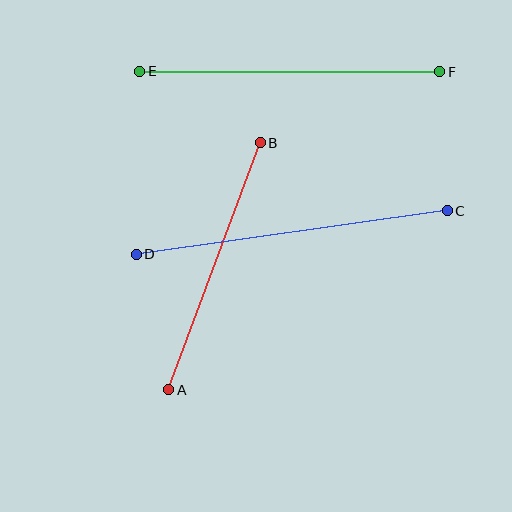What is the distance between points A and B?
The distance is approximately 263 pixels.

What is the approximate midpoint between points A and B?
The midpoint is at approximately (215, 266) pixels.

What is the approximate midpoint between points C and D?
The midpoint is at approximately (292, 232) pixels.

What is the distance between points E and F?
The distance is approximately 300 pixels.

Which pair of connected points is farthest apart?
Points C and D are farthest apart.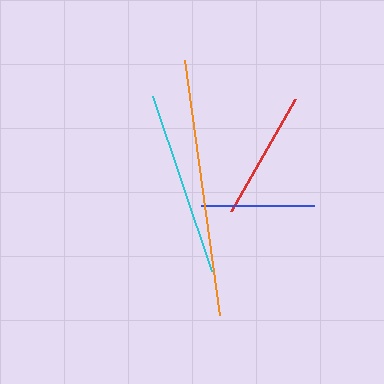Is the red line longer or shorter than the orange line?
The orange line is longer than the red line.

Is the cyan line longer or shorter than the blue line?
The cyan line is longer than the blue line.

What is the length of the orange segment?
The orange segment is approximately 257 pixels long.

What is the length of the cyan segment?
The cyan segment is approximately 184 pixels long.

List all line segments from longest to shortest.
From longest to shortest: orange, cyan, red, blue.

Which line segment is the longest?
The orange line is the longest at approximately 257 pixels.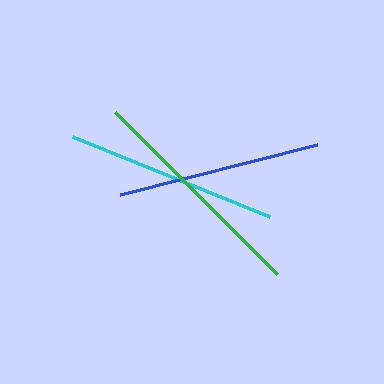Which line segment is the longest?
The green line is the longest at approximately 229 pixels.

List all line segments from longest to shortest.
From longest to shortest: green, cyan, blue.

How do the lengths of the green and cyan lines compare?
The green and cyan lines are approximately the same length.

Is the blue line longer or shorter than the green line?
The green line is longer than the blue line.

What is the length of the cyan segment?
The cyan segment is approximately 213 pixels long.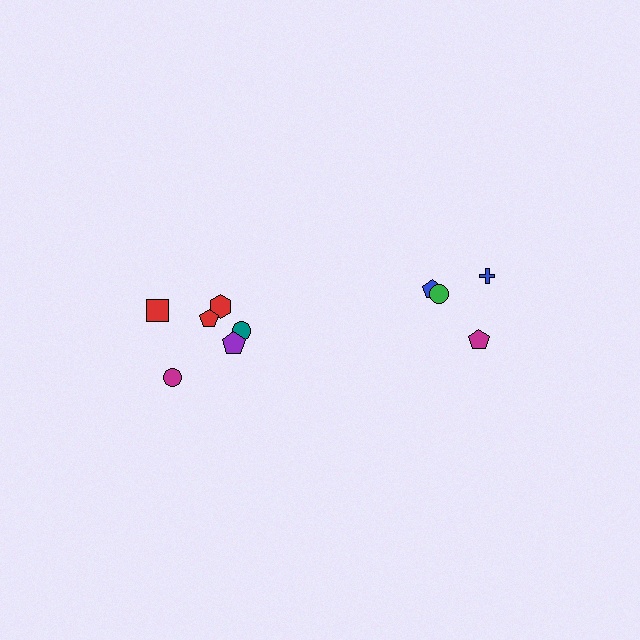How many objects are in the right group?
There are 4 objects.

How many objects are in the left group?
There are 6 objects.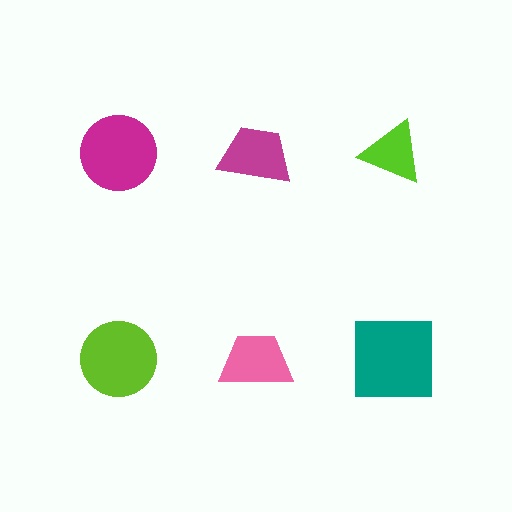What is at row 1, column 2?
A magenta trapezoid.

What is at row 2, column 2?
A pink trapezoid.